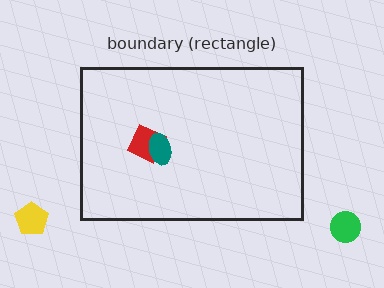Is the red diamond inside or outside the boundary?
Inside.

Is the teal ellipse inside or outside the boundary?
Inside.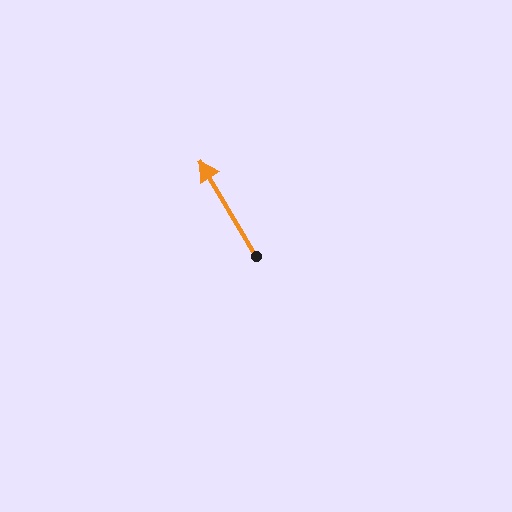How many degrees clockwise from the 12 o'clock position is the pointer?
Approximately 329 degrees.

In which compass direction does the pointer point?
Northwest.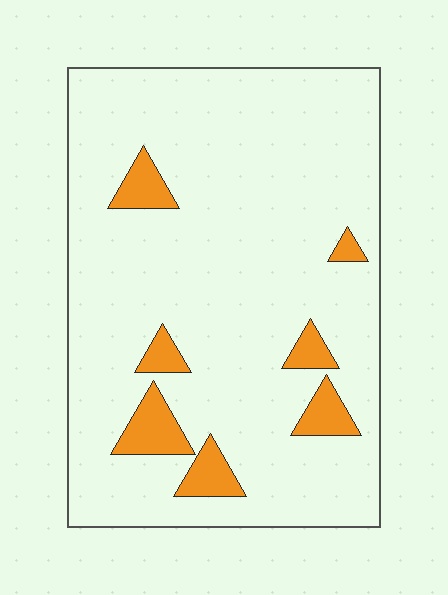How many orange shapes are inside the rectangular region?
7.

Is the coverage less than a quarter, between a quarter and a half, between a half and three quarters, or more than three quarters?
Less than a quarter.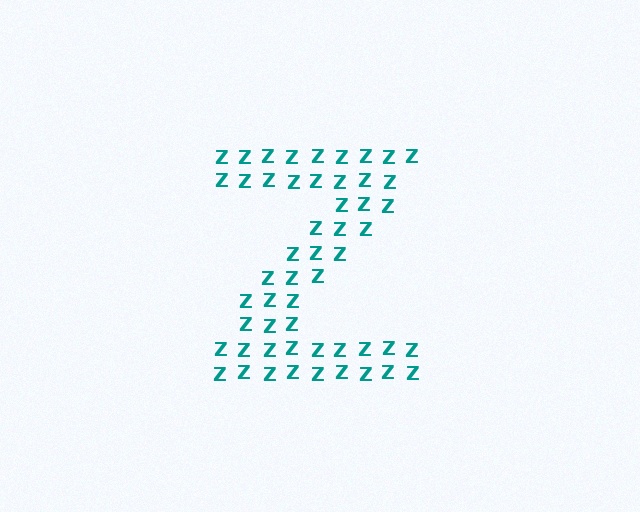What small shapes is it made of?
It is made of small letter Z's.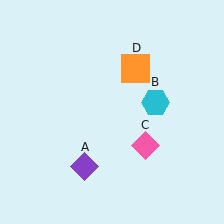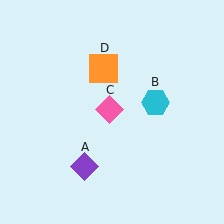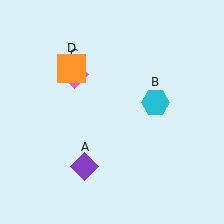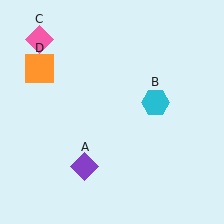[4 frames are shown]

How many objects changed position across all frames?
2 objects changed position: pink diamond (object C), orange square (object D).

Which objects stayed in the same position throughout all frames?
Purple diamond (object A) and cyan hexagon (object B) remained stationary.